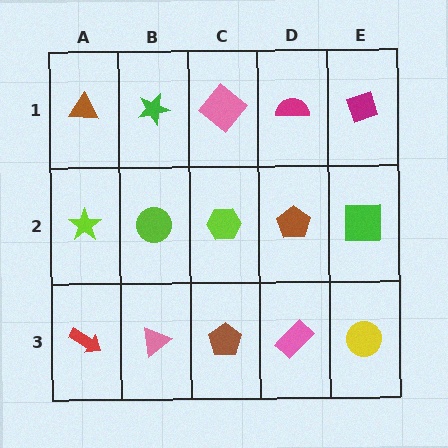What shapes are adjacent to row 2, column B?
A green star (row 1, column B), a pink triangle (row 3, column B), a lime star (row 2, column A), a lime hexagon (row 2, column C).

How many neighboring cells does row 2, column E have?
3.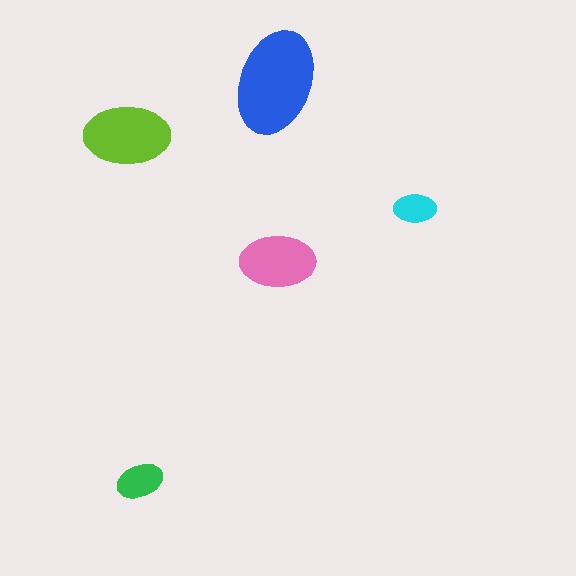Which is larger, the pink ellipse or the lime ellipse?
The lime one.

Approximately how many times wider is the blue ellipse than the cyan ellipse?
About 2.5 times wider.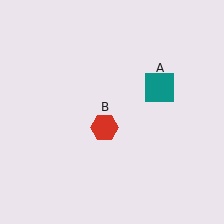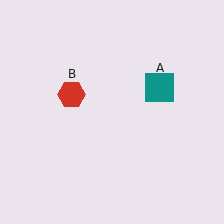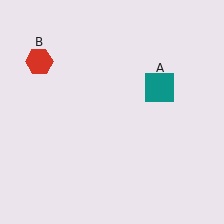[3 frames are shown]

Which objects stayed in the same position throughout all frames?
Teal square (object A) remained stationary.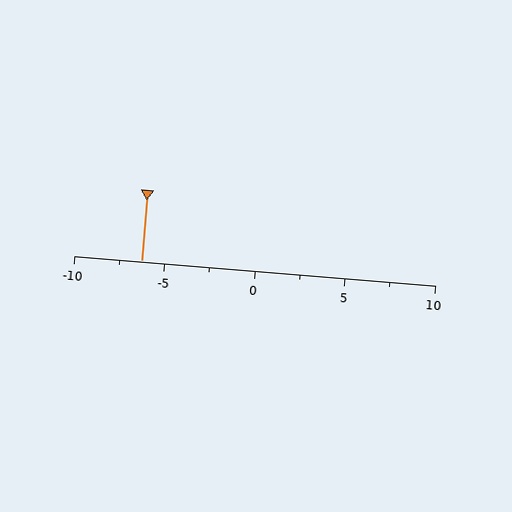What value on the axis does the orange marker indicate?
The marker indicates approximately -6.2.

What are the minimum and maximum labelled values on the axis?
The axis runs from -10 to 10.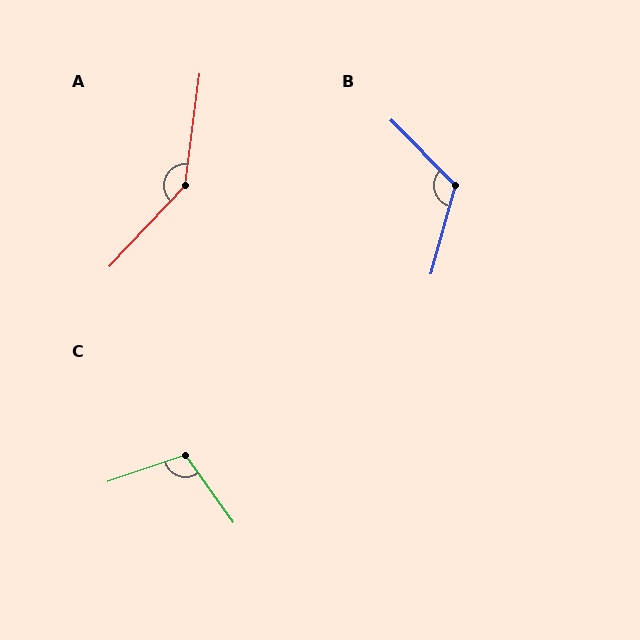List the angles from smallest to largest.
C (107°), B (120°), A (144°).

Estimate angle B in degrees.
Approximately 120 degrees.